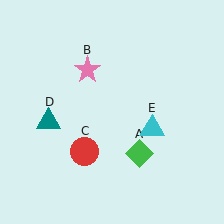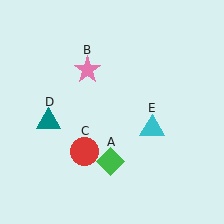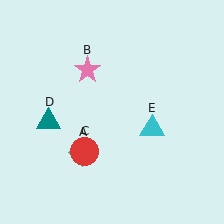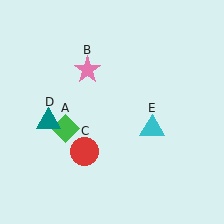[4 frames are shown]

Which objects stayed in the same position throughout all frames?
Pink star (object B) and red circle (object C) and teal triangle (object D) and cyan triangle (object E) remained stationary.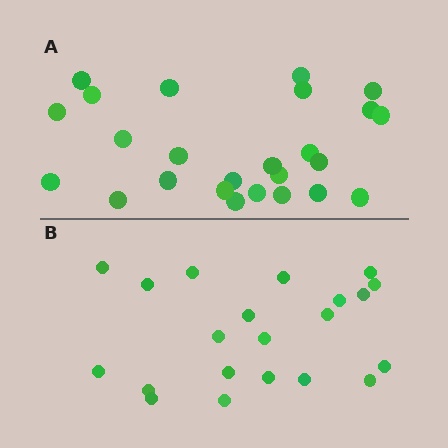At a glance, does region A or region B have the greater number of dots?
Region A (the top region) has more dots.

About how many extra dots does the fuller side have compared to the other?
Region A has about 4 more dots than region B.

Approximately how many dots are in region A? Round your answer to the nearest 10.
About 20 dots. (The exact count is 25, which rounds to 20.)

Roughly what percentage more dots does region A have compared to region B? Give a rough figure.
About 20% more.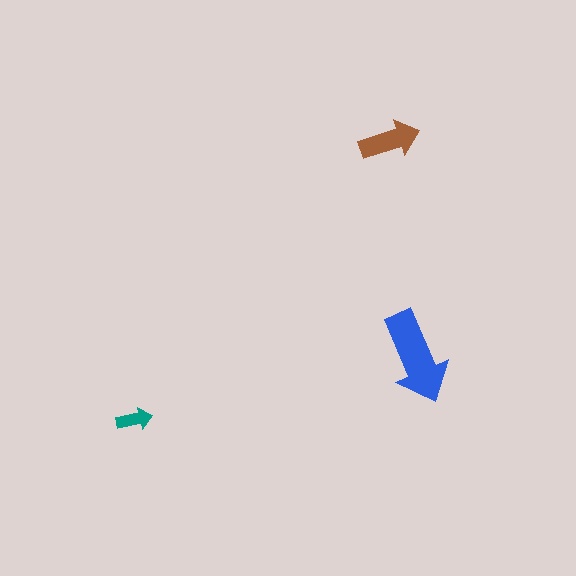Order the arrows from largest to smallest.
the blue one, the brown one, the teal one.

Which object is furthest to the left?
The teal arrow is leftmost.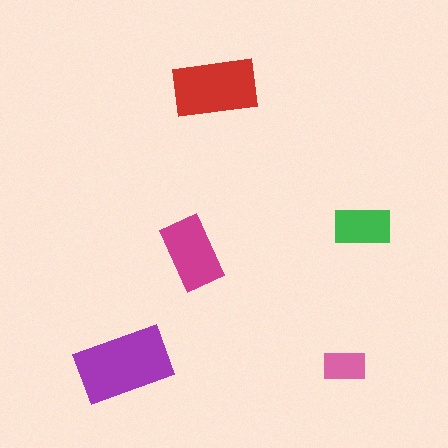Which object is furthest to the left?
The purple rectangle is leftmost.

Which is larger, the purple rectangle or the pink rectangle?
The purple one.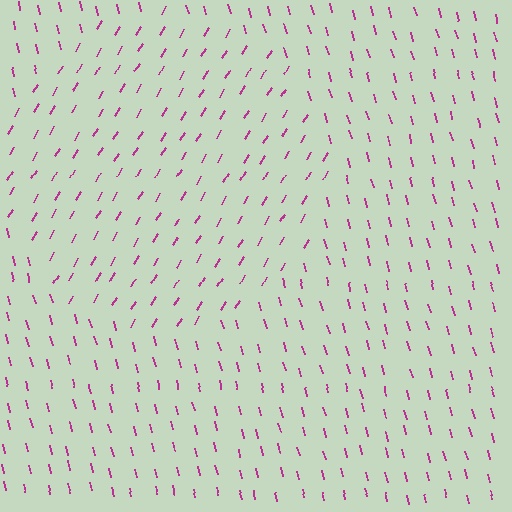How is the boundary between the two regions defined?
The boundary is defined purely by a change in line orientation (approximately 45 degrees difference). All lines are the same color and thickness.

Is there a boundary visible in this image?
Yes, there is a texture boundary formed by a change in line orientation.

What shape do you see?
I see a circle.